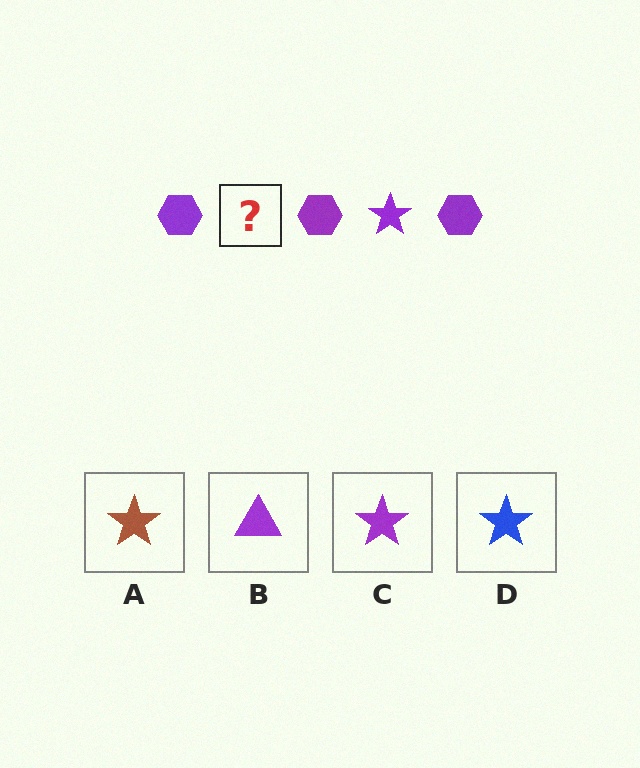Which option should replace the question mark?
Option C.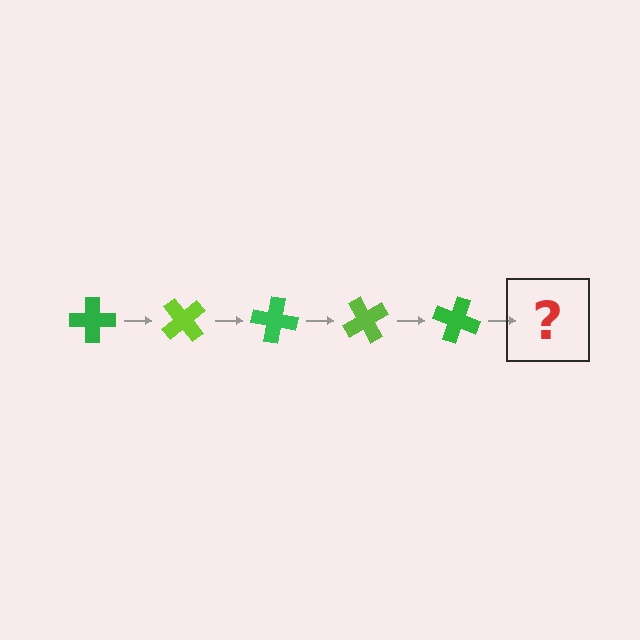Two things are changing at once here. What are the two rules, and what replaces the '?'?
The two rules are that it rotates 50 degrees each step and the color cycles through green and lime. The '?' should be a lime cross, rotated 250 degrees from the start.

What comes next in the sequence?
The next element should be a lime cross, rotated 250 degrees from the start.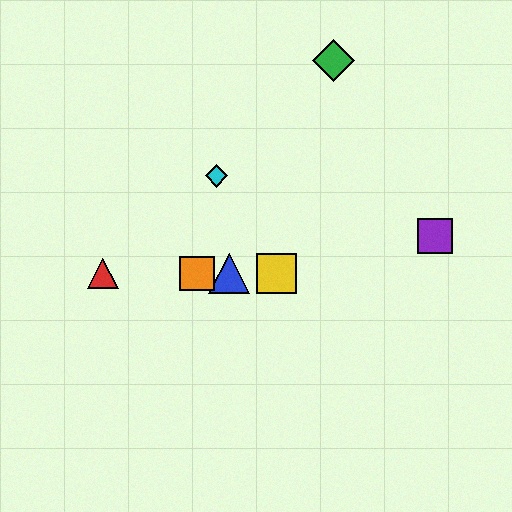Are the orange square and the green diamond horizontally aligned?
No, the orange square is at y≈273 and the green diamond is at y≈61.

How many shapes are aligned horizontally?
4 shapes (the red triangle, the blue triangle, the yellow square, the orange square) are aligned horizontally.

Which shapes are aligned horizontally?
The red triangle, the blue triangle, the yellow square, the orange square are aligned horizontally.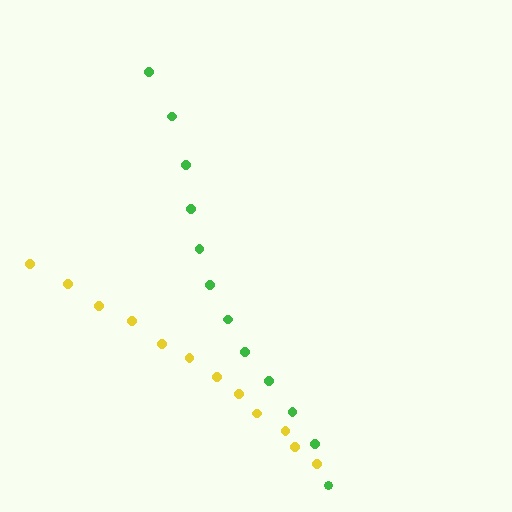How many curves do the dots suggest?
There are 2 distinct paths.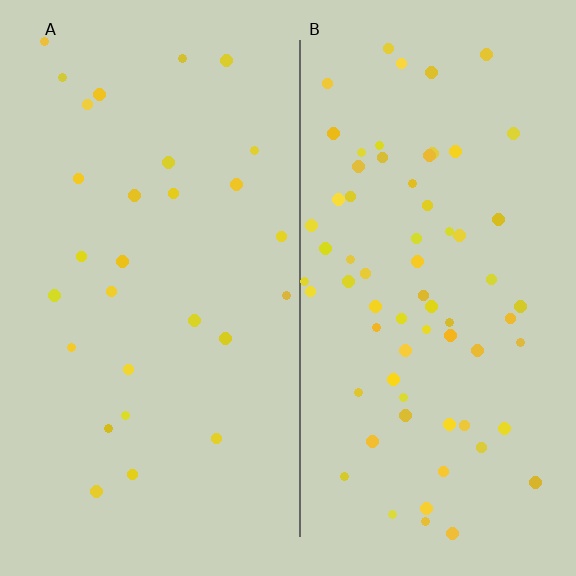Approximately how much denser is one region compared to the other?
Approximately 2.4× — region B over region A.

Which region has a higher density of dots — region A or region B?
B (the right).